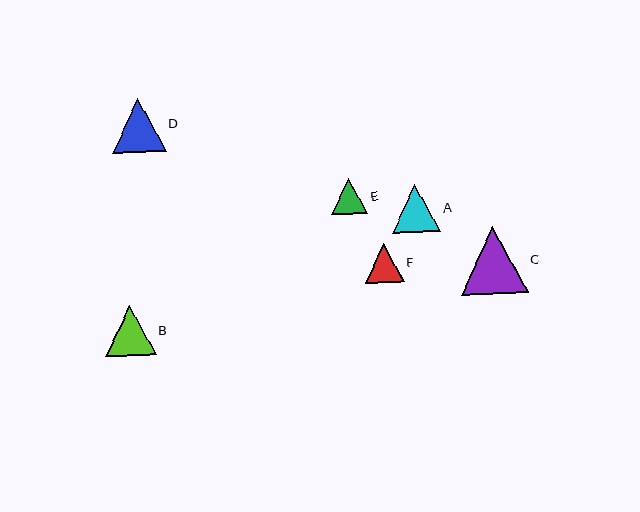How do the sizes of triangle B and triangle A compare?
Triangle B and triangle A are approximately the same size.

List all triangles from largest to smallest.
From largest to smallest: C, D, B, A, F, E.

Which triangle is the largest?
Triangle C is the largest with a size of approximately 67 pixels.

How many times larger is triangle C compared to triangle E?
Triangle C is approximately 1.8 times the size of triangle E.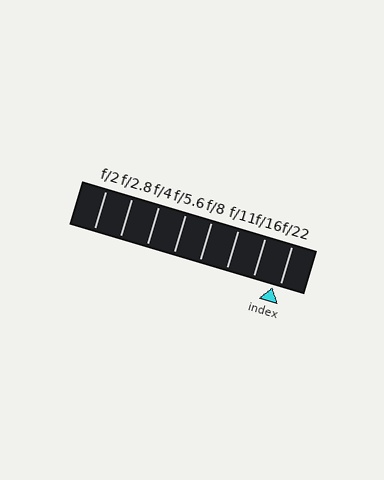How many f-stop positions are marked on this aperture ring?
There are 8 f-stop positions marked.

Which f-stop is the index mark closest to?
The index mark is closest to f/22.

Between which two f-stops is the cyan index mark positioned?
The index mark is between f/16 and f/22.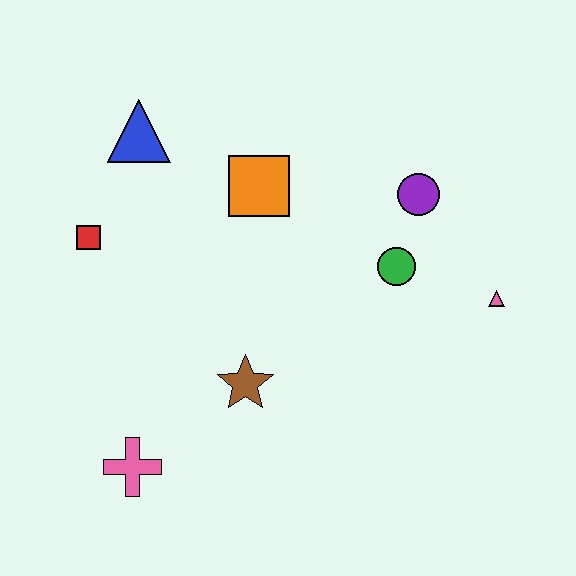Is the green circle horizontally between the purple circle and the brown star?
Yes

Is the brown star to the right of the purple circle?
No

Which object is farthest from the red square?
The pink triangle is farthest from the red square.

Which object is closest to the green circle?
The purple circle is closest to the green circle.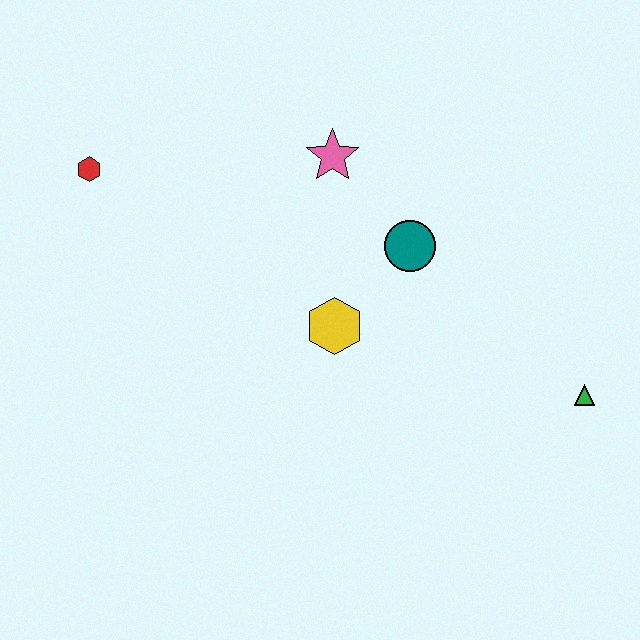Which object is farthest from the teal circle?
The red hexagon is farthest from the teal circle.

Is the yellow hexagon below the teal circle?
Yes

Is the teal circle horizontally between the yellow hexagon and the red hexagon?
No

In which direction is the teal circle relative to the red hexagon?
The teal circle is to the right of the red hexagon.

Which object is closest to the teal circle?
The yellow hexagon is closest to the teal circle.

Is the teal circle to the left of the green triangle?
Yes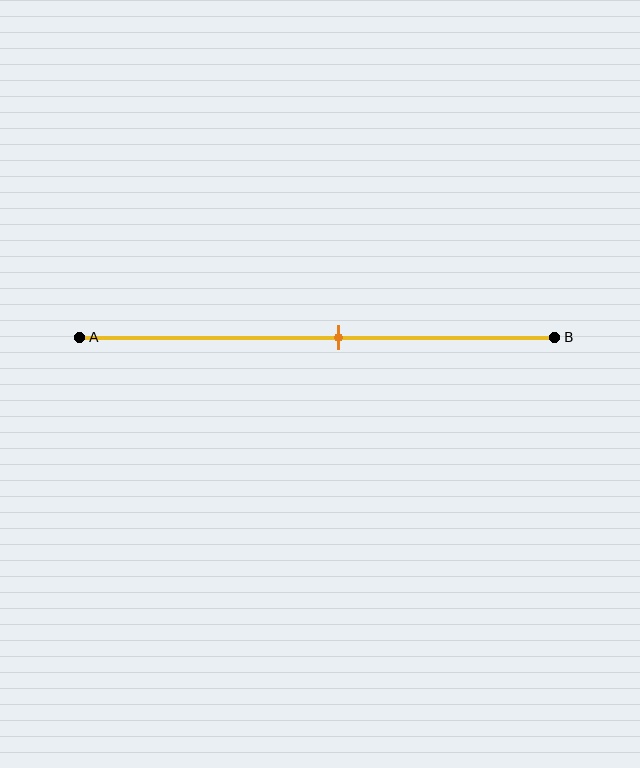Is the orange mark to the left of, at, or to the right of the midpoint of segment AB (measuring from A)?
The orange mark is to the right of the midpoint of segment AB.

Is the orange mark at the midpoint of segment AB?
No, the mark is at about 55% from A, not at the 50% midpoint.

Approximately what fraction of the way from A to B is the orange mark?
The orange mark is approximately 55% of the way from A to B.